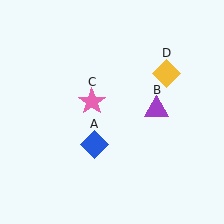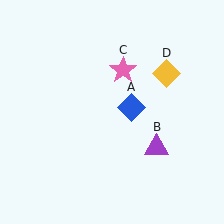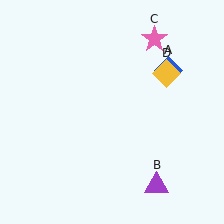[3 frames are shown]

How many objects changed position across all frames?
3 objects changed position: blue diamond (object A), purple triangle (object B), pink star (object C).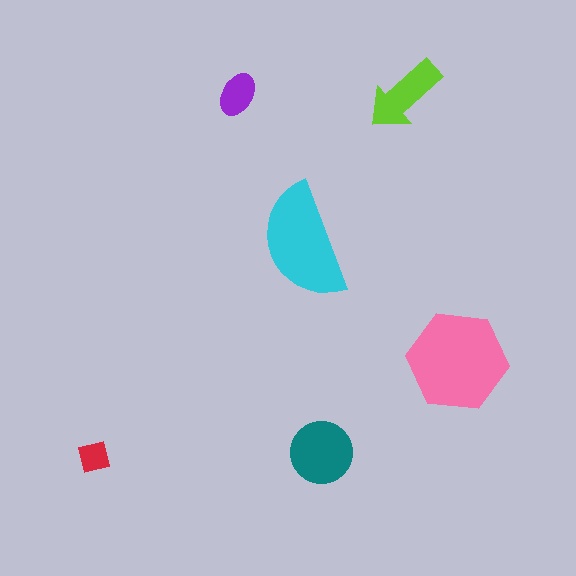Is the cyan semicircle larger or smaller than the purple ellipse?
Larger.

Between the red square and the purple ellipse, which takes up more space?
The purple ellipse.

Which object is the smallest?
The red square.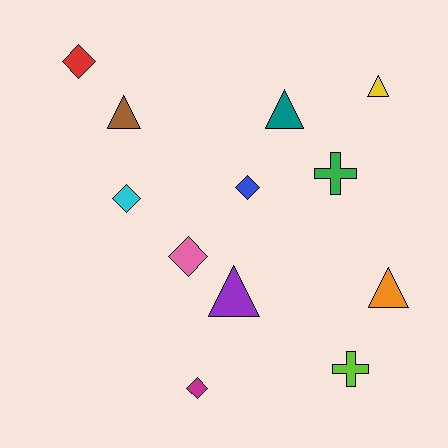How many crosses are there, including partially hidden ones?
There are 2 crosses.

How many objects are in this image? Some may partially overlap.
There are 12 objects.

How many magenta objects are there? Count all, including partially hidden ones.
There is 1 magenta object.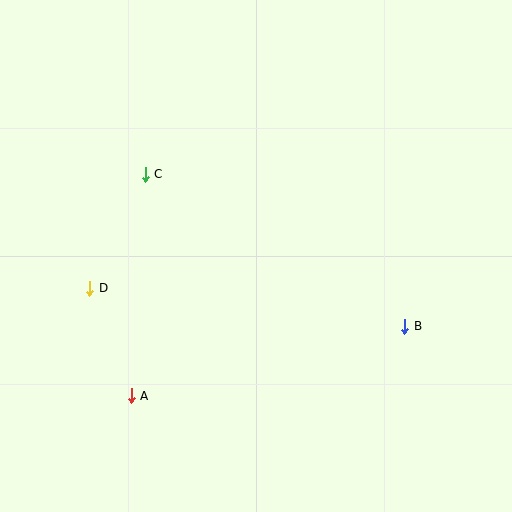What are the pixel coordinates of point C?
Point C is at (145, 174).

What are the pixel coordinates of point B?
Point B is at (405, 326).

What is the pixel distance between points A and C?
The distance between A and C is 222 pixels.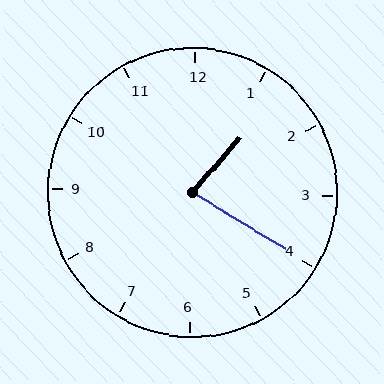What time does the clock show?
1:20.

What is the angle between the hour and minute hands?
Approximately 80 degrees.